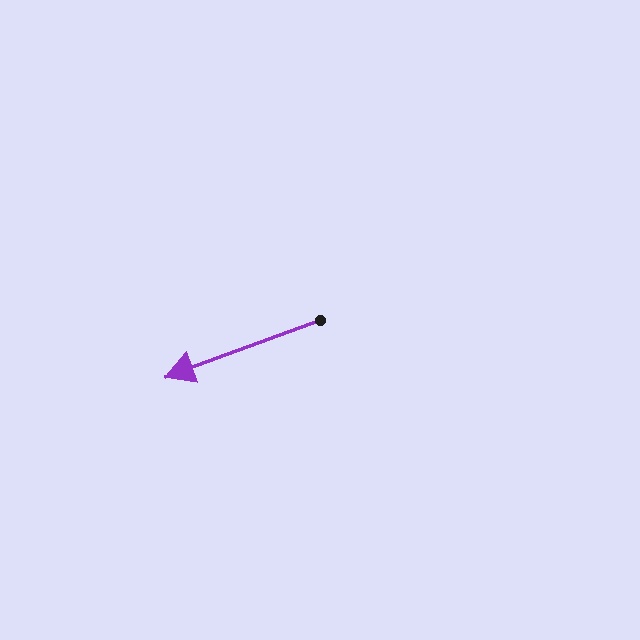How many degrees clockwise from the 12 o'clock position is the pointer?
Approximately 250 degrees.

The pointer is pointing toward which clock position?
Roughly 8 o'clock.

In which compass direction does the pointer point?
West.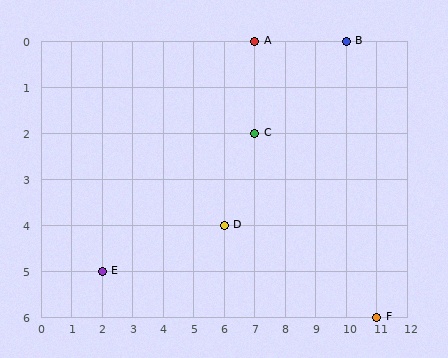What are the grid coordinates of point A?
Point A is at grid coordinates (7, 0).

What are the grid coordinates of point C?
Point C is at grid coordinates (7, 2).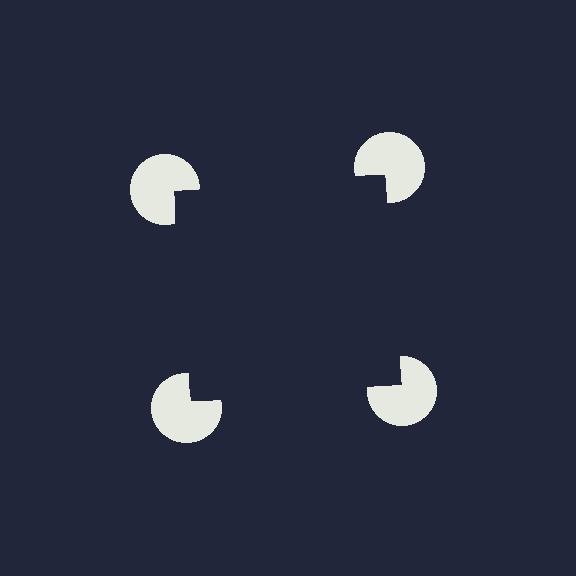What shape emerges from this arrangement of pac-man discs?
An illusory square — its edges are inferred from the aligned wedge cuts in the pac-man discs, not physically drawn.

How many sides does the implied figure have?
4 sides.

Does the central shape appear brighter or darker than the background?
It typically appears slightly darker than the background, even though no actual brightness change is drawn.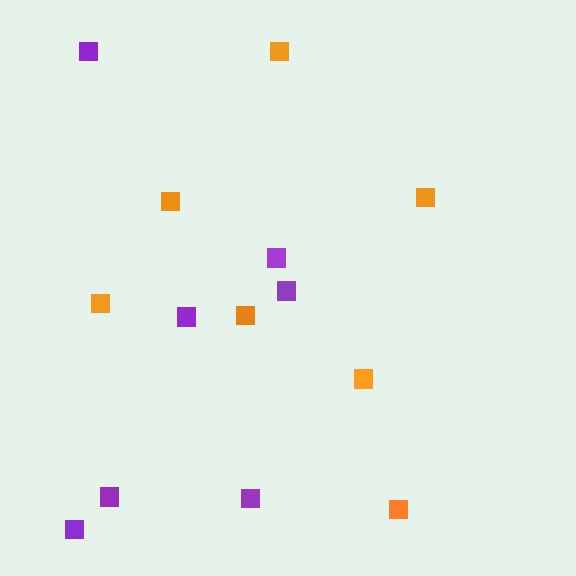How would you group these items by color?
There are 2 groups: one group of purple squares (7) and one group of orange squares (7).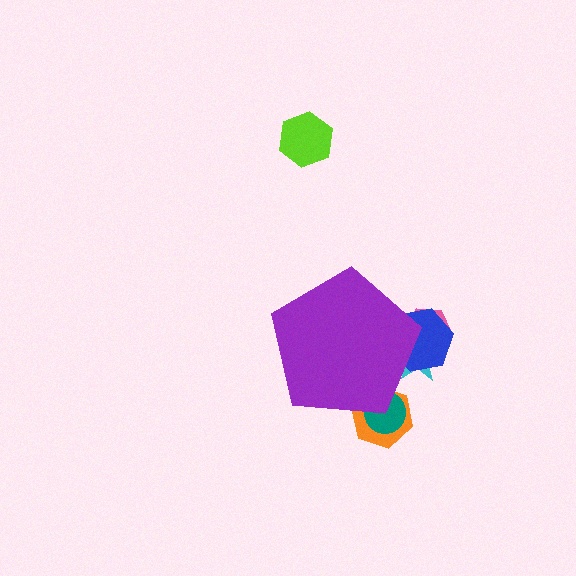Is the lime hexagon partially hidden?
No, the lime hexagon is fully visible.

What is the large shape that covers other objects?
A purple pentagon.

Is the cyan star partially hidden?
Yes, the cyan star is partially hidden behind the purple pentagon.